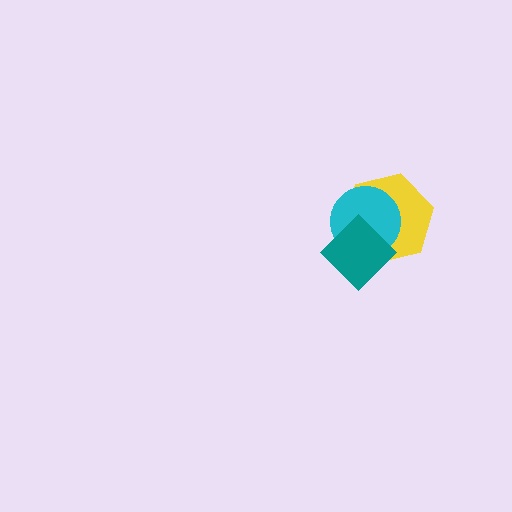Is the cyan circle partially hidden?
Yes, it is partially covered by another shape.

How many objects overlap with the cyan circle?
2 objects overlap with the cyan circle.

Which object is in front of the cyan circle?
The teal diamond is in front of the cyan circle.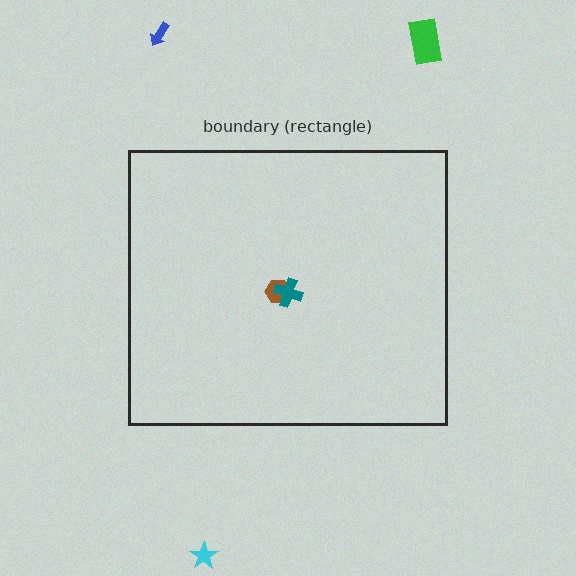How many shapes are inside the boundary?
2 inside, 3 outside.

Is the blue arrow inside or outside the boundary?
Outside.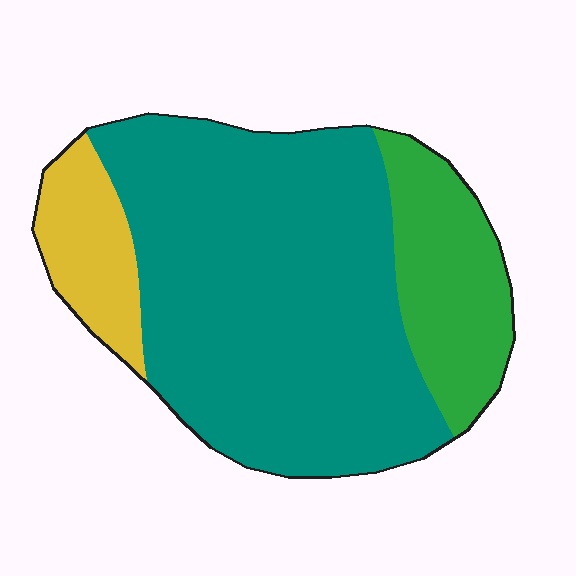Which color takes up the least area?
Yellow, at roughly 10%.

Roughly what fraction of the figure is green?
Green takes up about one fifth (1/5) of the figure.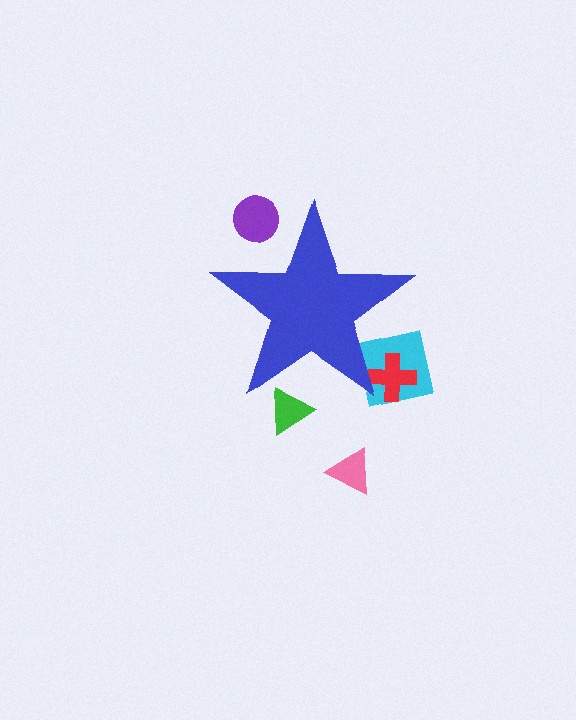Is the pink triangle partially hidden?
No, the pink triangle is fully visible.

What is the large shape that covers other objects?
A blue star.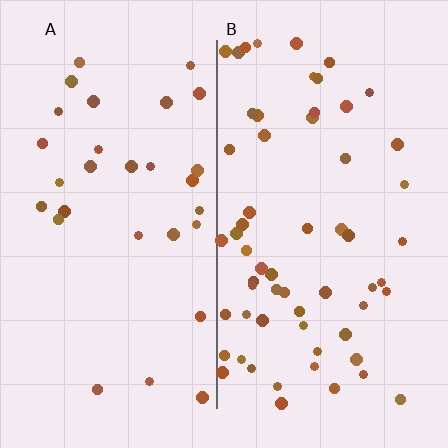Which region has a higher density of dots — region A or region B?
B (the right).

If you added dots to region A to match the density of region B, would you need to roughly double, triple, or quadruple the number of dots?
Approximately double.